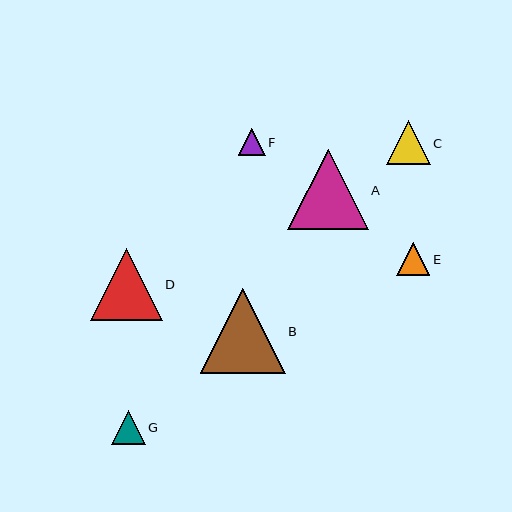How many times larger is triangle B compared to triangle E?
Triangle B is approximately 2.6 times the size of triangle E.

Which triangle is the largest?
Triangle B is the largest with a size of approximately 84 pixels.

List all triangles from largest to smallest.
From largest to smallest: B, A, D, C, G, E, F.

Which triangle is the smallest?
Triangle F is the smallest with a size of approximately 27 pixels.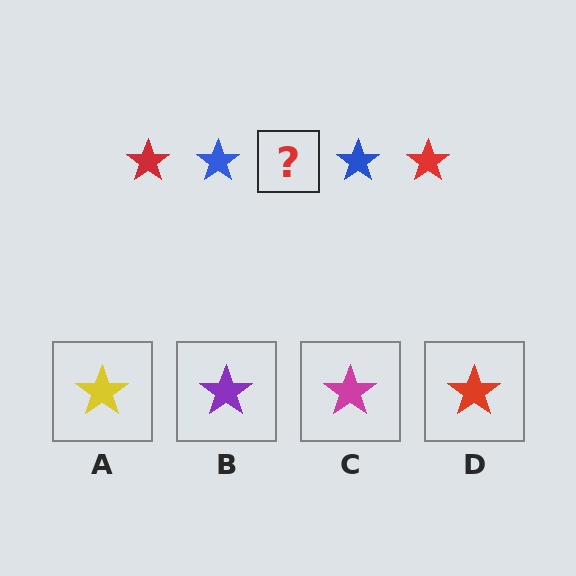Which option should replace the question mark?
Option D.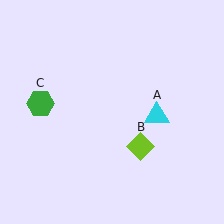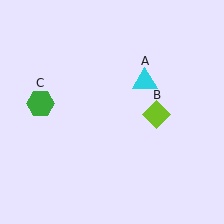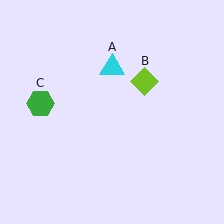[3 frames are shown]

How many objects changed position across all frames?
2 objects changed position: cyan triangle (object A), lime diamond (object B).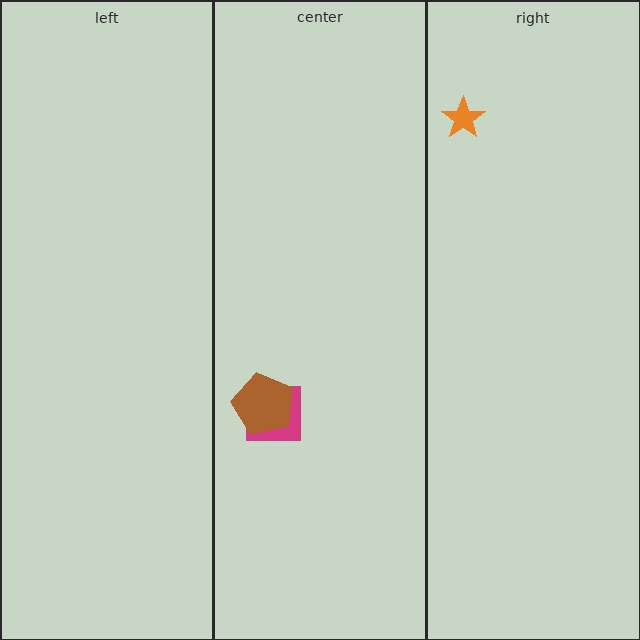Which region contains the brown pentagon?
The center region.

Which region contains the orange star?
The right region.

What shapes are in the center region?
The magenta square, the brown pentagon.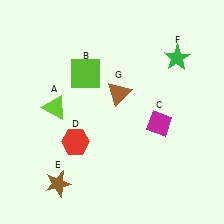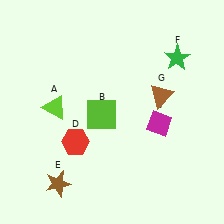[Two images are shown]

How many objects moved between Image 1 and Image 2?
2 objects moved between the two images.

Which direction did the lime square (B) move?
The lime square (B) moved down.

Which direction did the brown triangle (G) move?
The brown triangle (G) moved right.